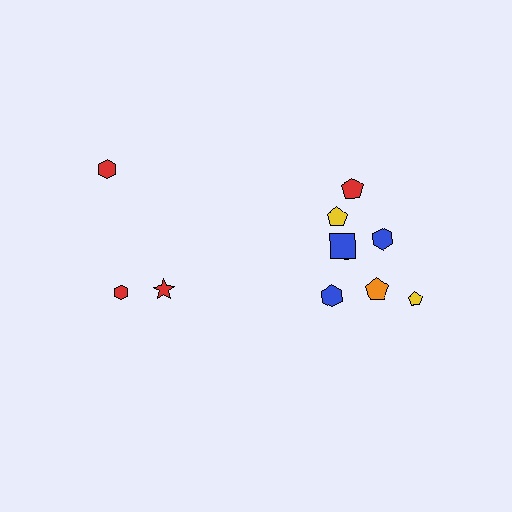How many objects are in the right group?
There are 8 objects.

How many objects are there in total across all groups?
There are 11 objects.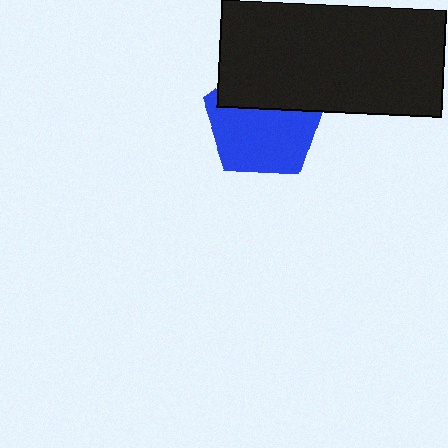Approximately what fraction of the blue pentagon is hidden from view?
Roughly 36% of the blue pentagon is hidden behind the black rectangle.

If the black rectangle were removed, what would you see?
You would see the complete blue pentagon.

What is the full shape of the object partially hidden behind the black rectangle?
The partially hidden object is a blue pentagon.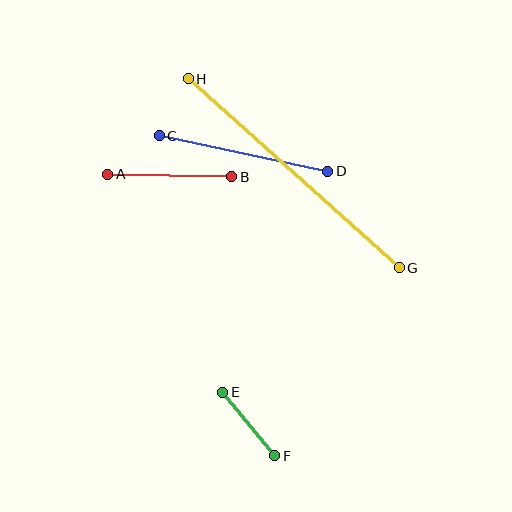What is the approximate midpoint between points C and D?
The midpoint is at approximately (243, 154) pixels.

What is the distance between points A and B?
The distance is approximately 124 pixels.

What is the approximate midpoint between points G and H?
The midpoint is at approximately (294, 173) pixels.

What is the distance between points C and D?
The distance is approximately 172 pixels.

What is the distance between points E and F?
The distance is approximately 82 pixels.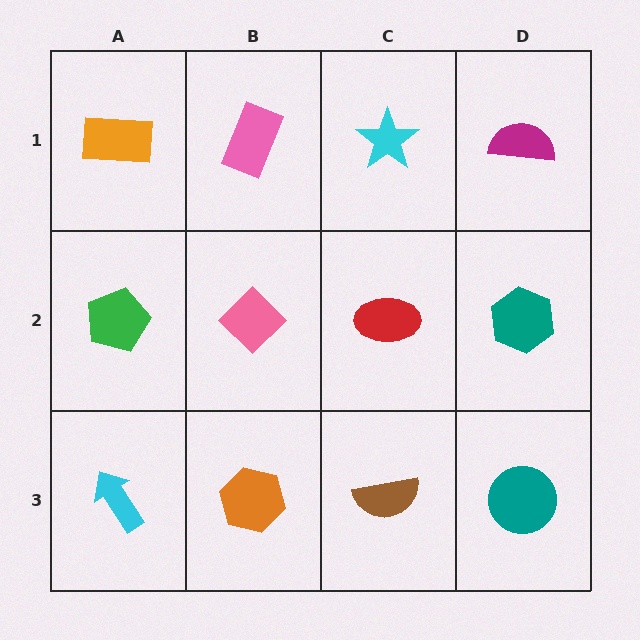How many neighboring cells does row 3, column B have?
3.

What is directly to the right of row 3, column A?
An orange hexagon.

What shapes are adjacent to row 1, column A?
A green pentagon (row 2, column A), a pink rectangle (row 1, column B).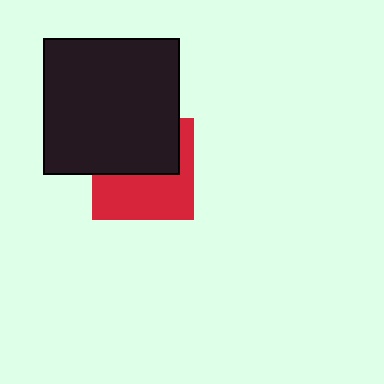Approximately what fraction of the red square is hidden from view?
Roughly 49% of the red square is hidden behind the black square.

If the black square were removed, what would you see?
You would see the complete red square.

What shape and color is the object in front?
The object in front is a black square.